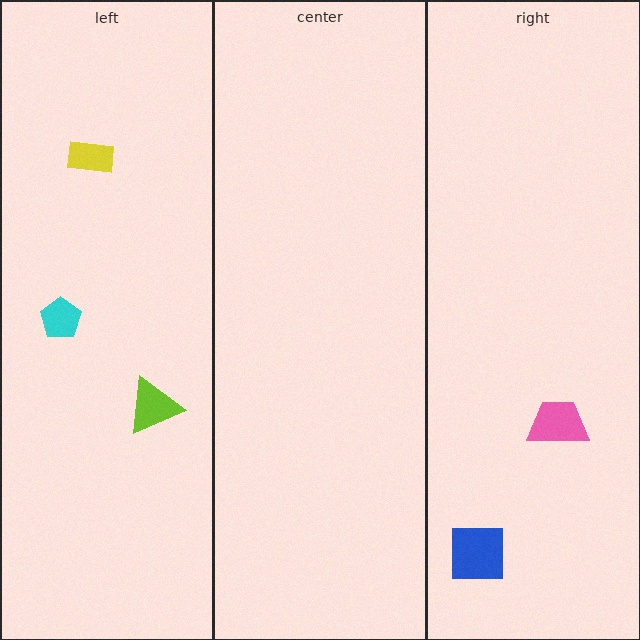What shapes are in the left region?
The lime triangle, the cyan pentagon, the yellow rectangle.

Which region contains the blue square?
The right region.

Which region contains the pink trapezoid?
The right region.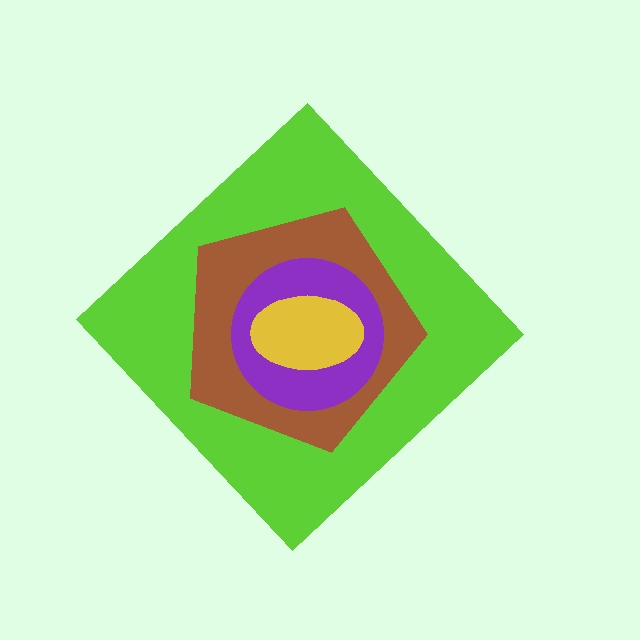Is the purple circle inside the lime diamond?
Yes.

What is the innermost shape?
The yellow ellipse.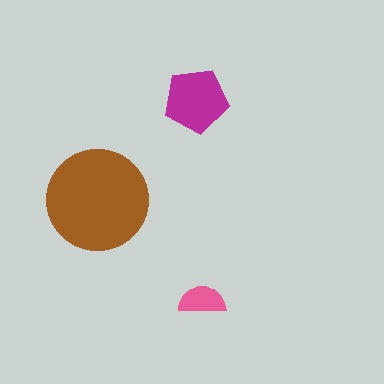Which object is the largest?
The brown circle.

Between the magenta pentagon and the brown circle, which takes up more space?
The brown circle.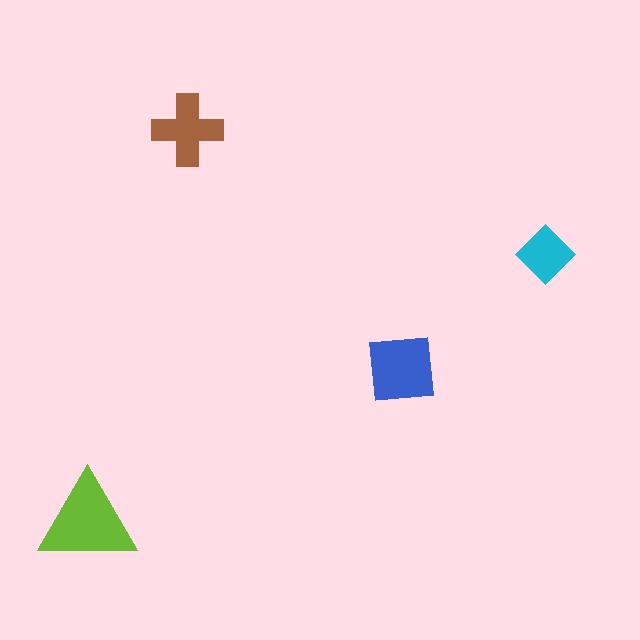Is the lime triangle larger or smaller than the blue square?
Larger.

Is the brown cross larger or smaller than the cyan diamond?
Larger.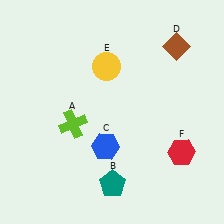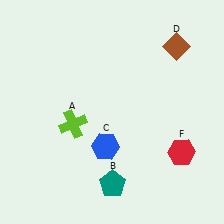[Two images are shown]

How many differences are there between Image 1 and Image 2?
There is 1 difference between the two images.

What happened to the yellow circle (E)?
The yellow circle (E) was removed in Image 2. It was in the top-left area of Image 1.